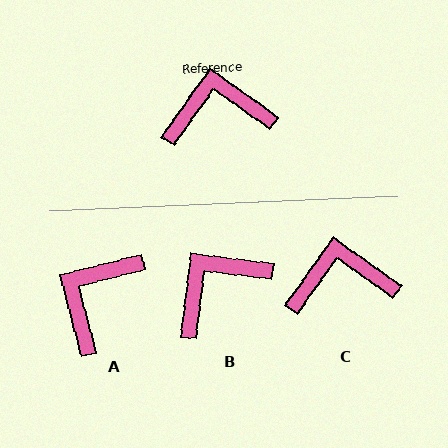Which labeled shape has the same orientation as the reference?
C.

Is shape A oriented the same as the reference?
No, it is off by about 50 degrees.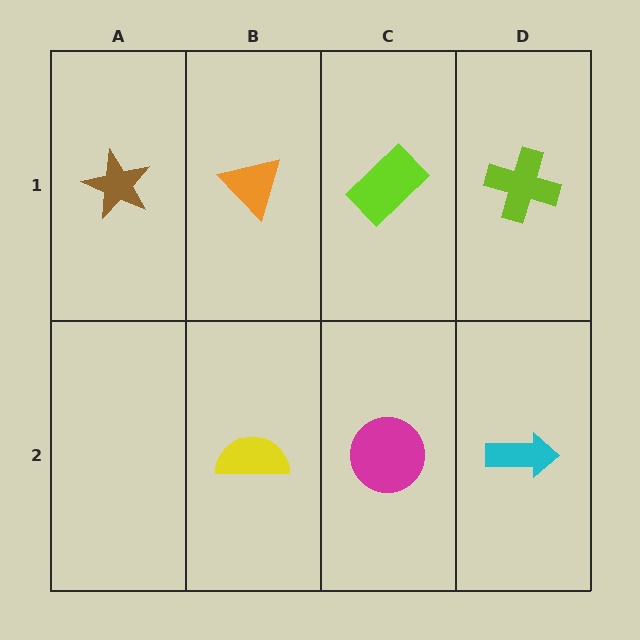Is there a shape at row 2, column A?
No, that cell is empty.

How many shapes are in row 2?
3 shapes.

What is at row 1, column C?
A lime rectangle.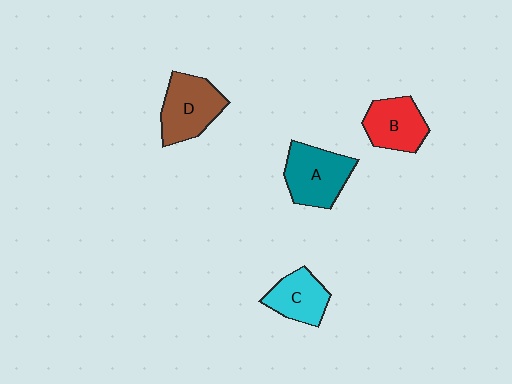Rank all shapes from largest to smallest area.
From largest to smallest: A (teal), D (brown), B (red), C (cyan).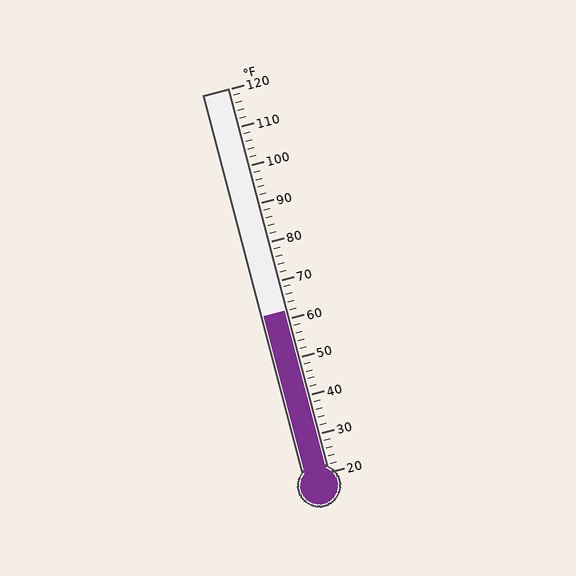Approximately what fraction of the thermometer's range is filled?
The thermometer is filled to approximately 40% of its range.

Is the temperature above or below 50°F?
The temperature is above 50°F.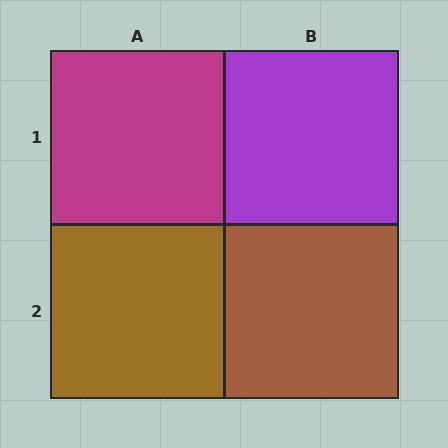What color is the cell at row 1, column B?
Purple.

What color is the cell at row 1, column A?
Magenta.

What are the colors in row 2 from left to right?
Brown, brown.